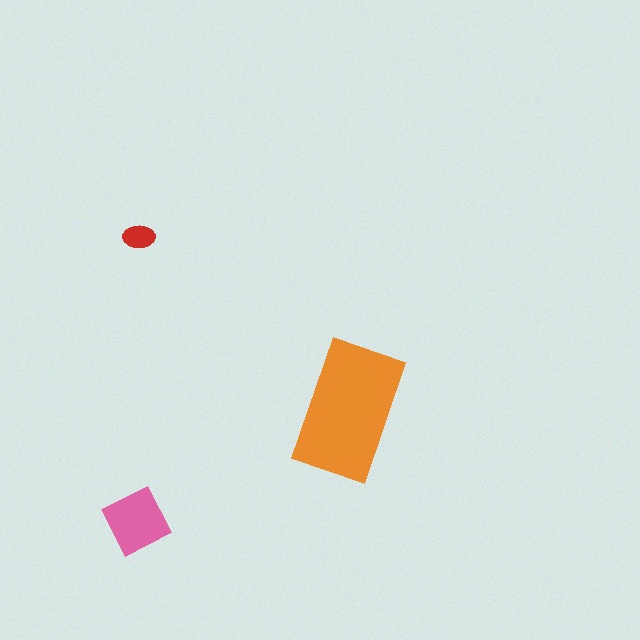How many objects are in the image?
There are 3 objects in the image.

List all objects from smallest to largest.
The red ellipse, the pink square, the orange rectangle.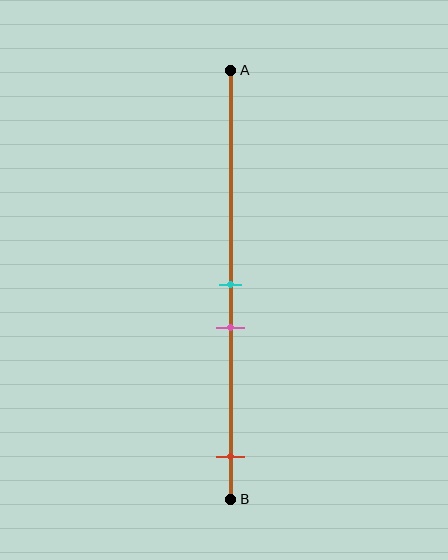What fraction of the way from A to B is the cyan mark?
The cyan mark is approximately 50% (0.5) of the way from A to B.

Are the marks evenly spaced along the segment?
No, the marks are not evenly spaced.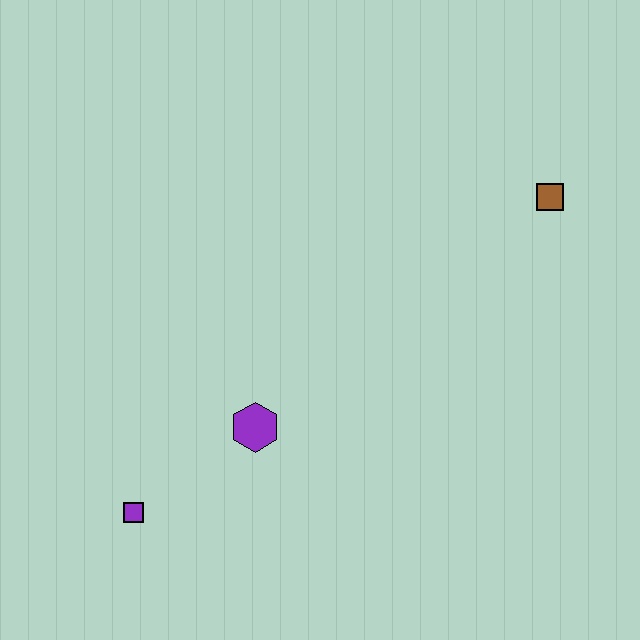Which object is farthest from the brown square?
The purple square is farthest from the brown square.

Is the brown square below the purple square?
No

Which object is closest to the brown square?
The purple hexagon is closest to the brown square.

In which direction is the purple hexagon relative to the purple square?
The purple hexagon is to the right of the purple square.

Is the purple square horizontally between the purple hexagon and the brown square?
No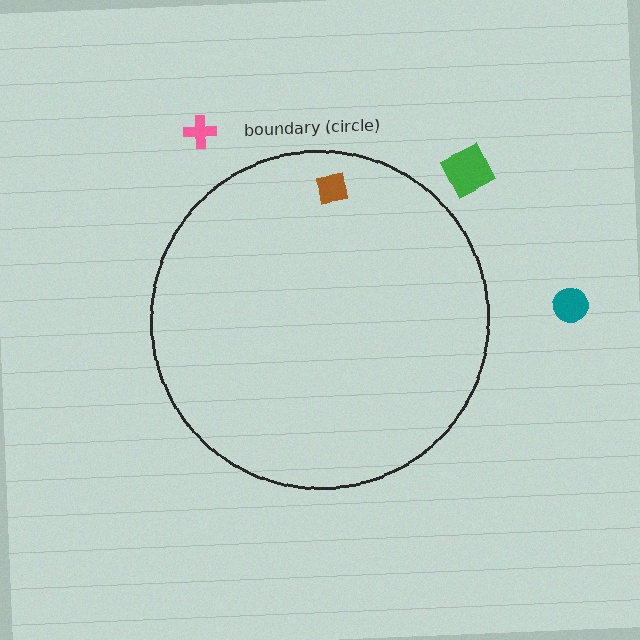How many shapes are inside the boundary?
1 inside, 3 outside.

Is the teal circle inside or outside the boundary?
Outside.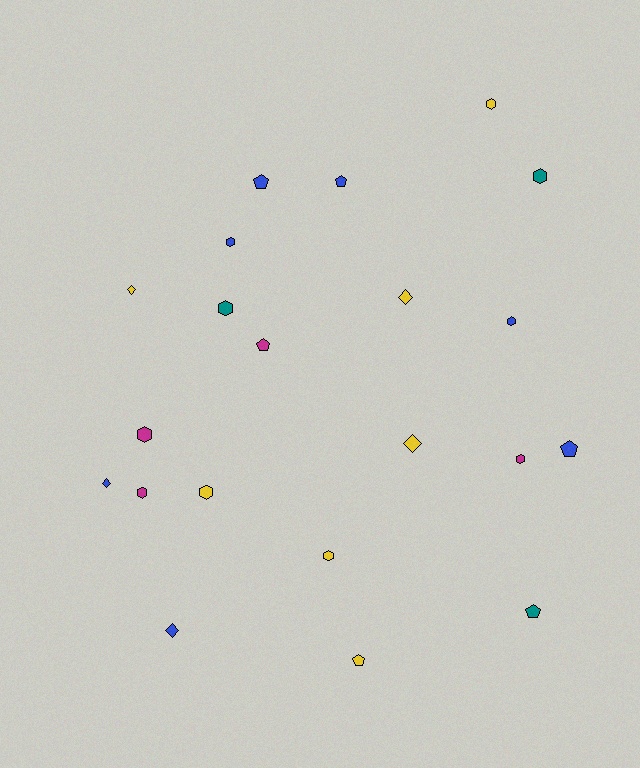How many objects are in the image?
There are 21 objects.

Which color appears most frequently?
Blue, with 7 objects.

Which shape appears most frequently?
Hexagon, with 10 objects.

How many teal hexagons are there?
There are 2 teal hexagons.